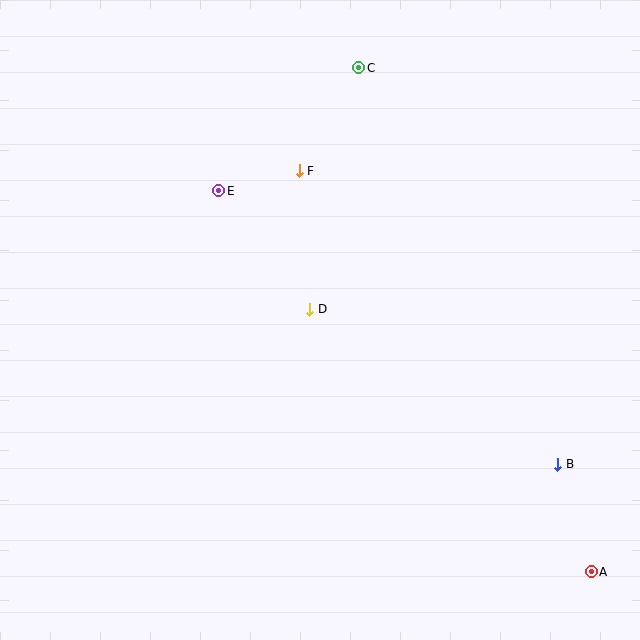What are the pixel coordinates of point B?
Point B is at (558, 464).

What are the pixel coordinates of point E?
Point E is at (219, 191).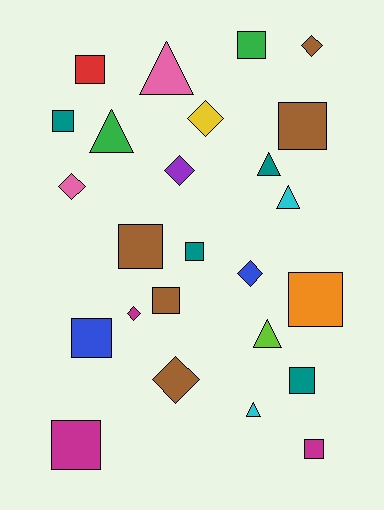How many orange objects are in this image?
There is 1 orange object.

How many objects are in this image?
There are 25 objects.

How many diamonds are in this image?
There are 7 diamonds.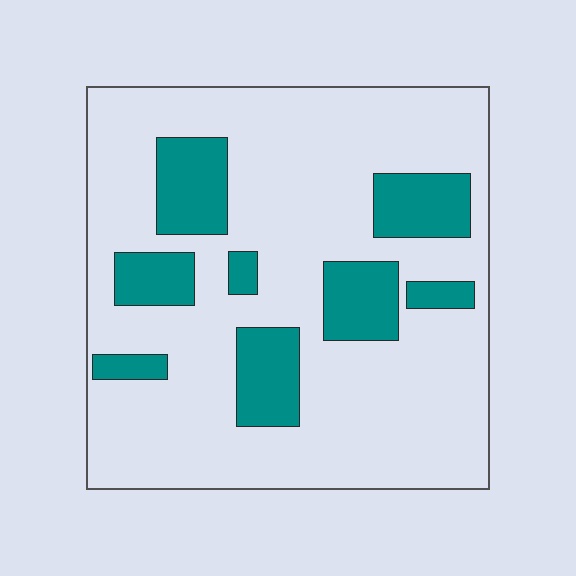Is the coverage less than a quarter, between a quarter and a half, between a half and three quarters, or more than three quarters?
Less than a quarter.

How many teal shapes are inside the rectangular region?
8.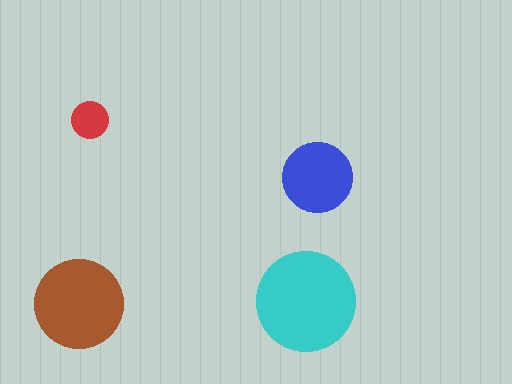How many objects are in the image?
There are 4 objects in the image.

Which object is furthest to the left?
The brown circle is leftmost.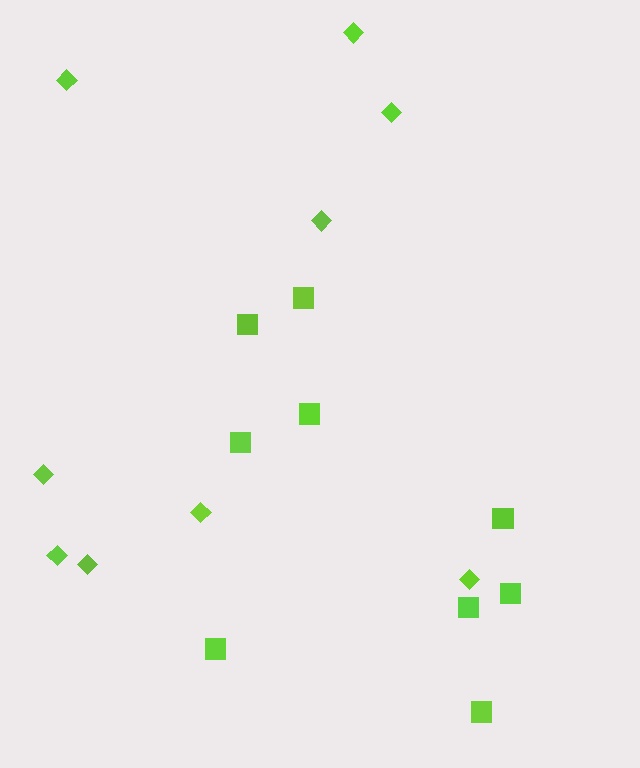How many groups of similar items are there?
There are 2 groups: one group of diamonds (9) and one group of squares (9).